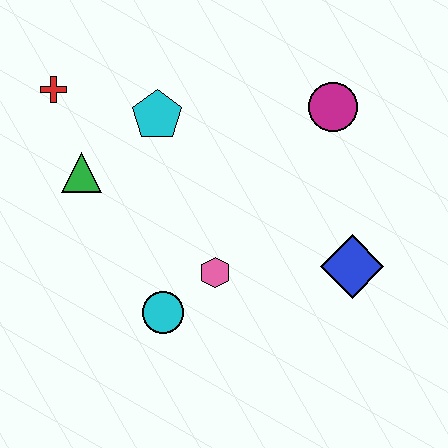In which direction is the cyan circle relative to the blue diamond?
The cyan circle is to the left of the blue diamond.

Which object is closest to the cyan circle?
The pink hexagon is closest to the cyan circle.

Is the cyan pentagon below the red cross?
Yes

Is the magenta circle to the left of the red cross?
No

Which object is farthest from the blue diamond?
The red cross is farthest from the blue diamond.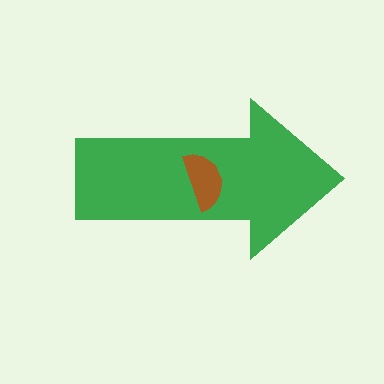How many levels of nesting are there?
2.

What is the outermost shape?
The green arrow.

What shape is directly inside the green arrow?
The brown semicircle.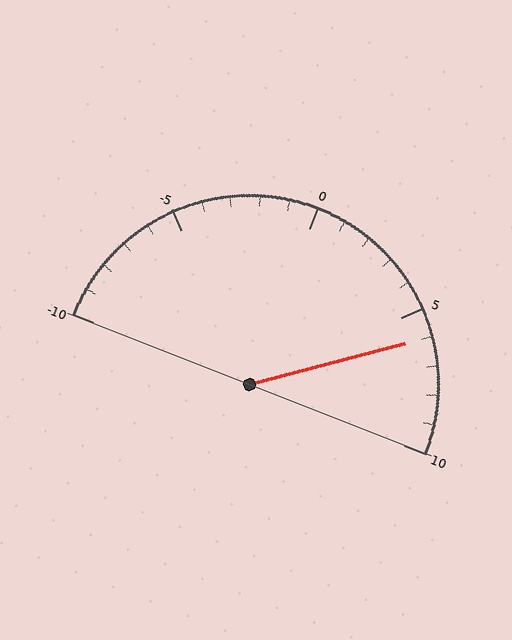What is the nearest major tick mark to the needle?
The nearest major tick mark is 5.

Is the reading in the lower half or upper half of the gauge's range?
The reading is in the upper half of the range (-10 to 10).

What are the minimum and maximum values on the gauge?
The gauge ranges from -10 to 10.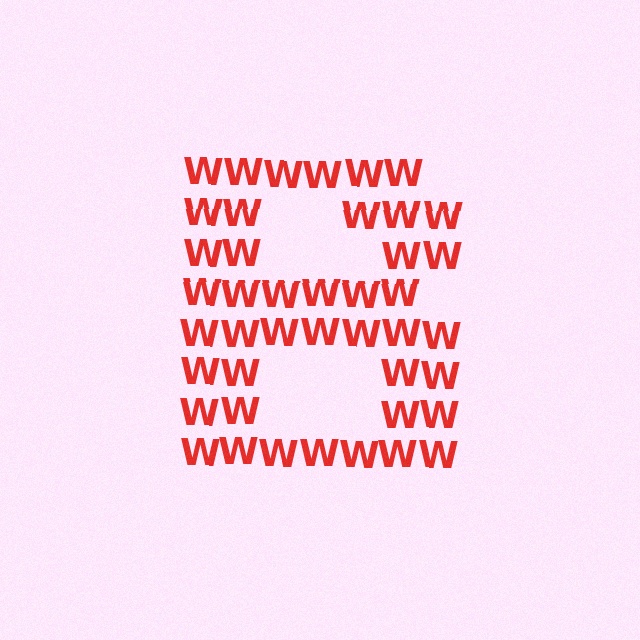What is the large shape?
The large shape is the letter B.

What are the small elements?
The small elements are letter W's.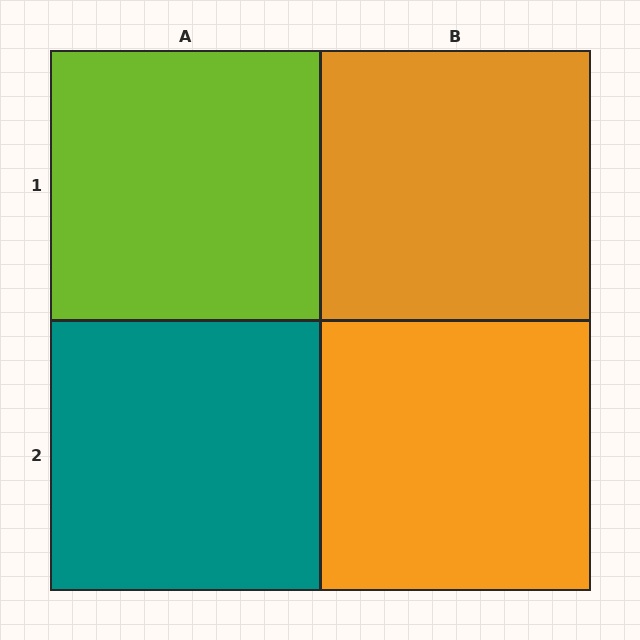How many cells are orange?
2 cells are orange.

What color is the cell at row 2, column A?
Teal.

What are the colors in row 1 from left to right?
Lime, orange.